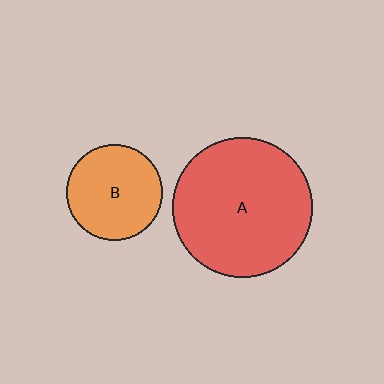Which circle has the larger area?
Circle A (red).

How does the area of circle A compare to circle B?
Approximately 2.1 times.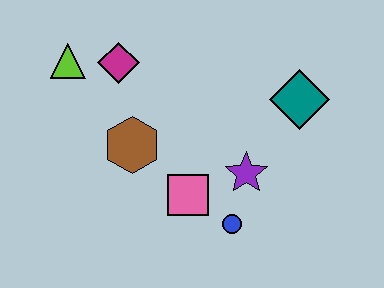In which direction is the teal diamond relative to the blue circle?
The teal diamond is above the blue circle.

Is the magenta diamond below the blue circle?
No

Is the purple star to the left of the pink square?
No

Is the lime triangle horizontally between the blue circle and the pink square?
No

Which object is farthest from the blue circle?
The lime triangle is farthest from the blue circle.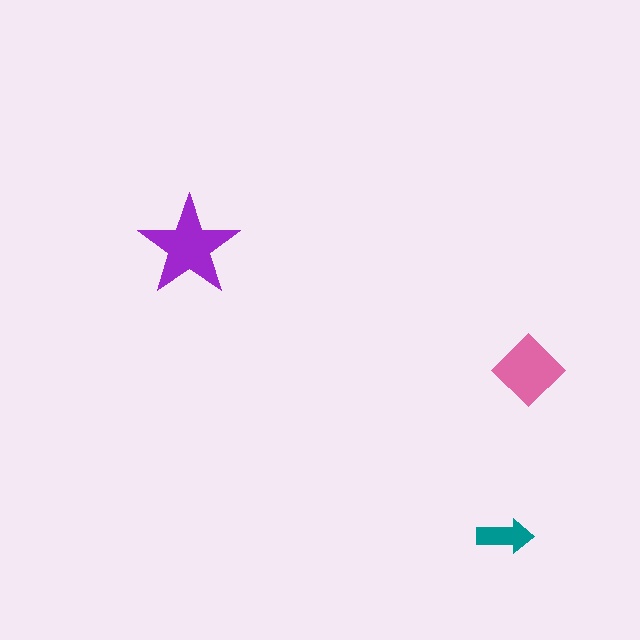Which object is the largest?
The purple star.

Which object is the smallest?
The teal arrow.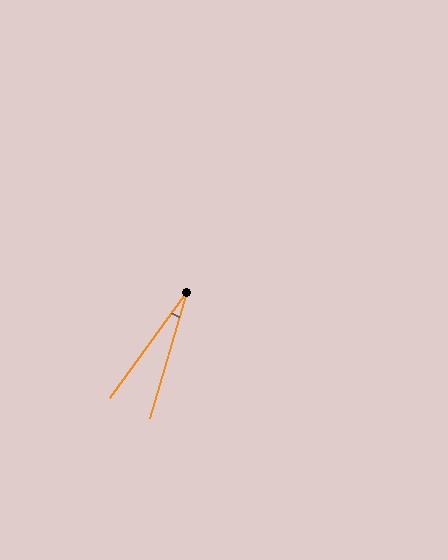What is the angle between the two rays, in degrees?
Approximately 20 degrees.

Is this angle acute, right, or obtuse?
It is acute.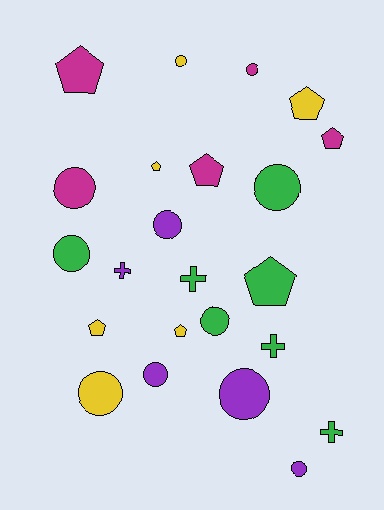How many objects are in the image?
There are 23 objects.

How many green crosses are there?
There are 3 green crosses.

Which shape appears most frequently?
Circle, with 11 objects.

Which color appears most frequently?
Green, with 7 objects.